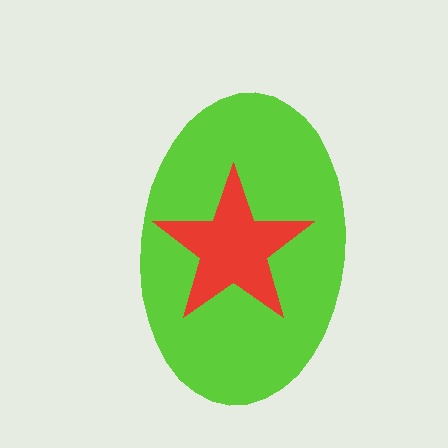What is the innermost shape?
The red star.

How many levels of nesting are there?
2.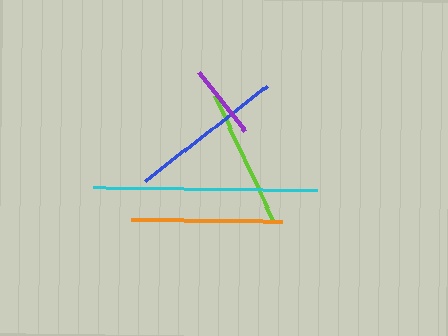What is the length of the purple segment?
The purple segment is approximately 75 pixels long.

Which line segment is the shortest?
The purple line is the shortest at approximately 75 pixels.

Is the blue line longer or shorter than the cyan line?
The cyan line is longer than the blue line.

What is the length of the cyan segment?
The cyan segment is approximately 224 pixels long.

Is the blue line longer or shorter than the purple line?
The blue line is longer than the purple line.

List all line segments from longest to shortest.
From longest to shortest: cyan, blue, orange, lime, purple.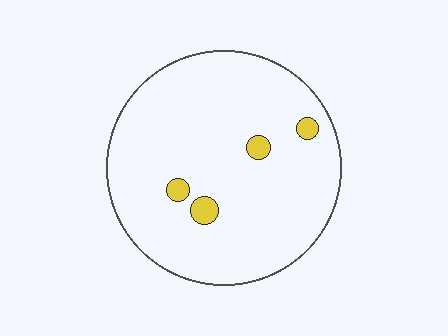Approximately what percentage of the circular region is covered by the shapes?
Approximately 5%.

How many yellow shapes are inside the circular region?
4.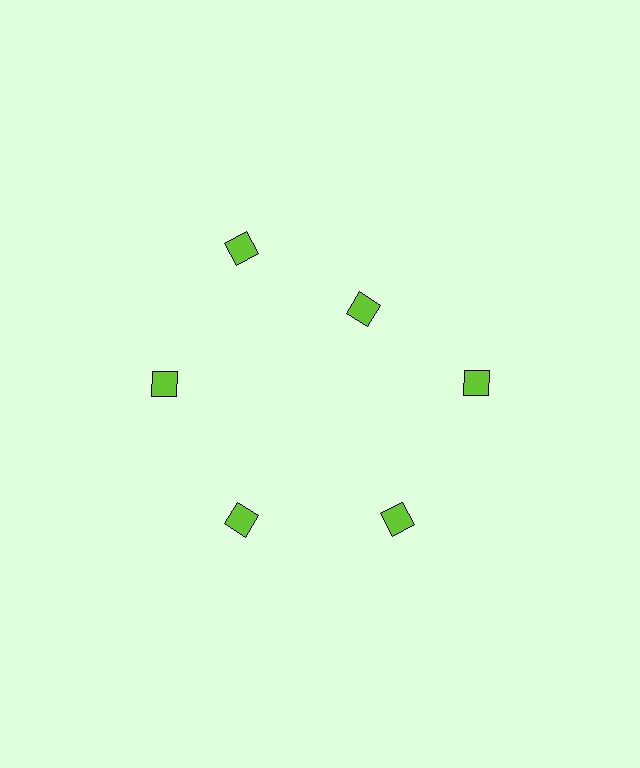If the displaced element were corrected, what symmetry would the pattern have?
It would have 6-fold rotational symmetry — the pattern would map onto itself every 60 degrees.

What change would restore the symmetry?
The symmetry would be restored by moving it outward, back onto the ring so that all 6 diamonds sit at equal angles and equal distance from the center.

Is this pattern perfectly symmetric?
No. The 6 lime diamonds are arranged in a ring, but one element near the 1 o'clock position is pulled inward toward the center, breaking the 6-fold rotational symmetry.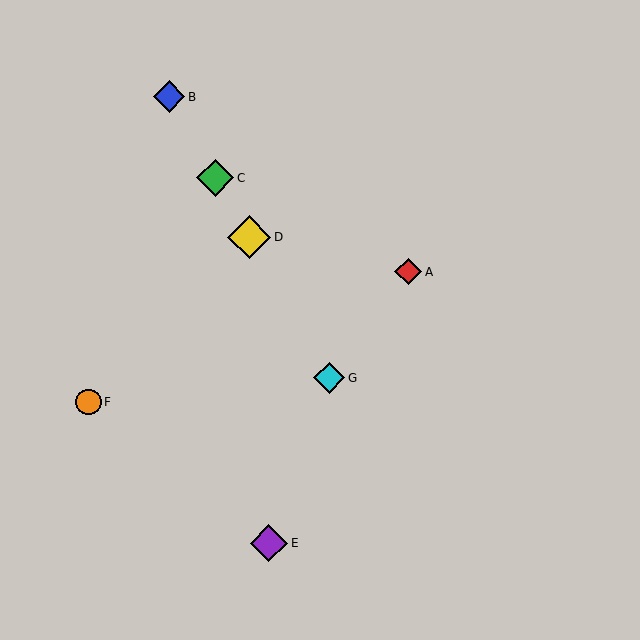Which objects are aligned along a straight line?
Objects B, C, D, G are aligned along a straight line.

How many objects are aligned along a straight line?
4 objects (B, C, D, G) are aligned along a straight line.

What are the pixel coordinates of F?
Object F is at (88, 402).